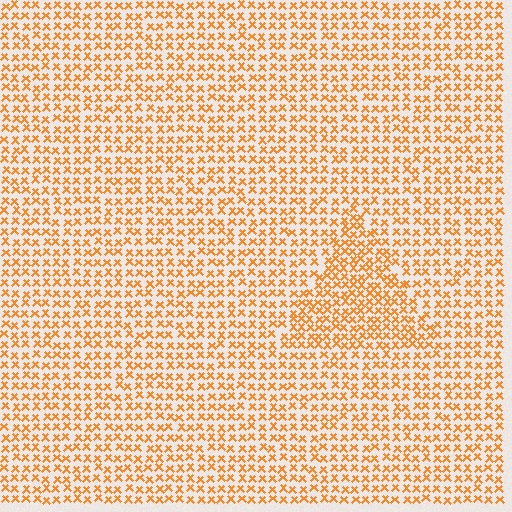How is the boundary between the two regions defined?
The boundary is defined by a change in element density (approximately 1.5x ratio). All elements are the same color, size, and shape.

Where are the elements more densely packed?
The elements are more densely packed inside the triangle boundary.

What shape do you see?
I see a triangle.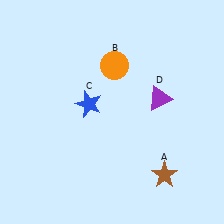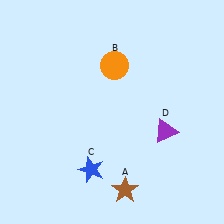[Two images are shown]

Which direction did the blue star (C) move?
The blue star (C) moved down.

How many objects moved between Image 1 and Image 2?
3 objects moved between the two images.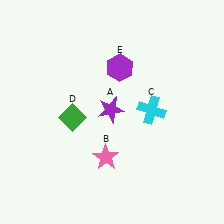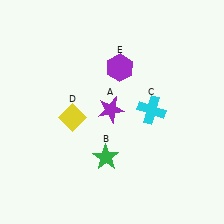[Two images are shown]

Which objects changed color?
B changed from pink to green. D changed from green to yellow.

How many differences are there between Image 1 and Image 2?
There are 2 differences between the two images.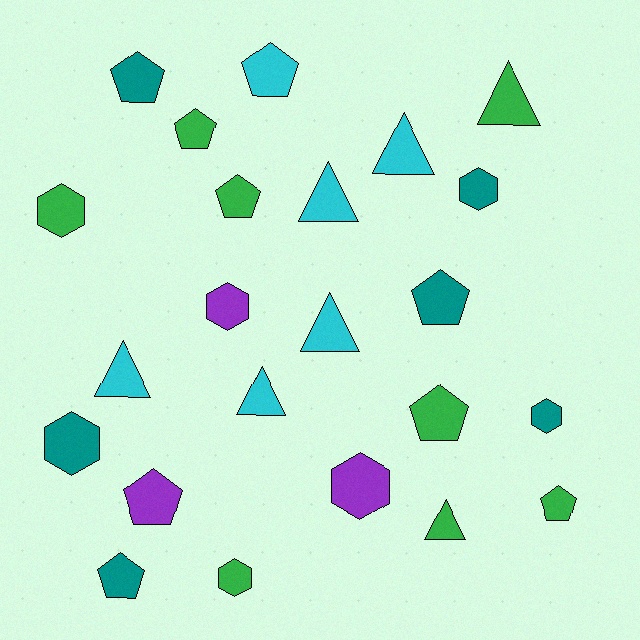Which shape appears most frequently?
Pentagon, with 9 objects.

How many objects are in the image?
There are 23 objects.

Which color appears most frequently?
Green, with 8 objects.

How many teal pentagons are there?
There are 3 teal pentagons.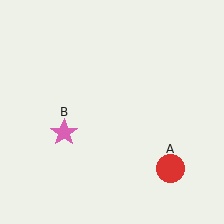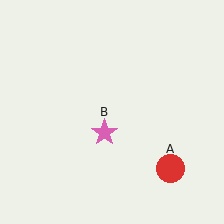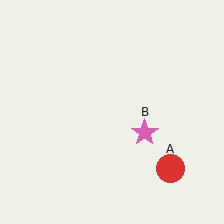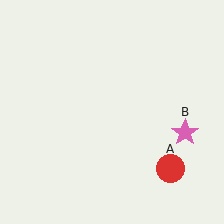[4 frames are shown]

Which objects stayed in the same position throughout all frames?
Red circle (object A) remained stationary.